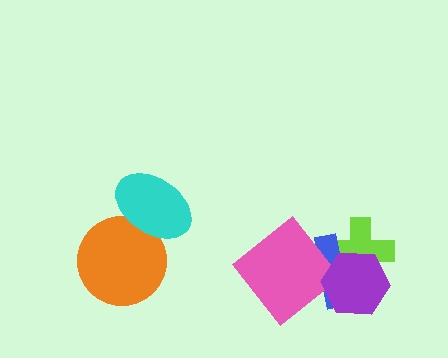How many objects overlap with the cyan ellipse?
1 object overlaps with the cyan ellipse.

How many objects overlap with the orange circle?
1 object overlaps with the orange circle.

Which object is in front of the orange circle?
The cyan ellipse is in front of the orange circle.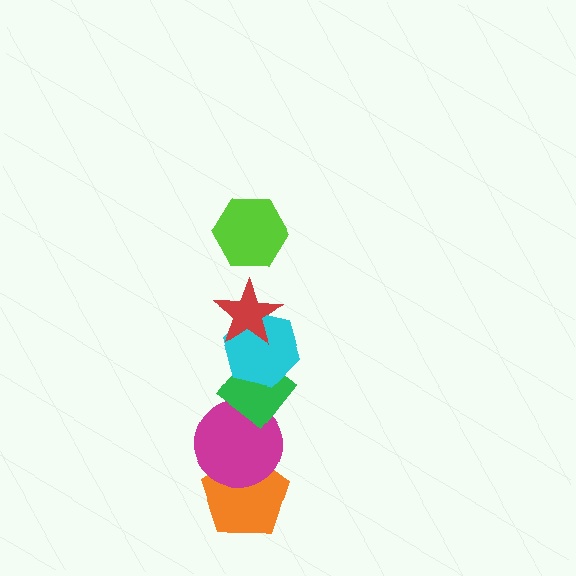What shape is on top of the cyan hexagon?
The red star is on top of the cyan hexagon.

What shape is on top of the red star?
The lime hexagon is on top of the red star.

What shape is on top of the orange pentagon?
The magenta circle is on top of the orange pentagon.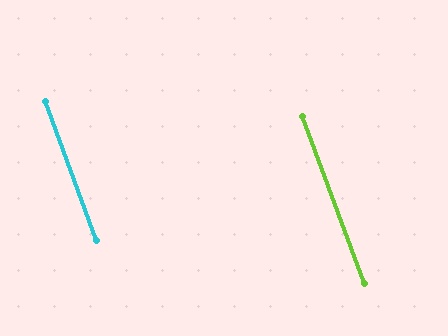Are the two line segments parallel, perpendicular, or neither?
Parallel — their directions differ by only 0.0°.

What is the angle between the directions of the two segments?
Approximately 0 degrees.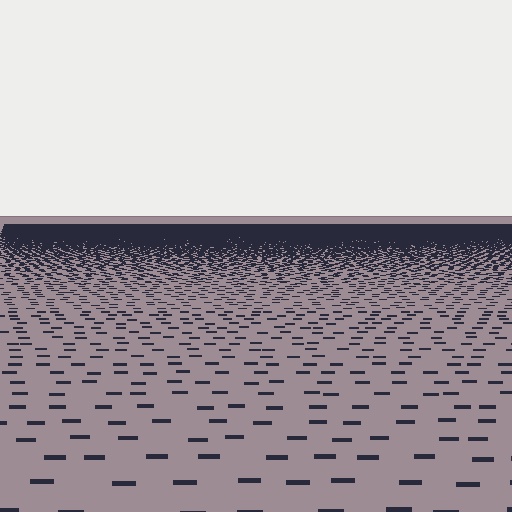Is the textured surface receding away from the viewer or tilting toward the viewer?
The surface is receding away from the viewer. Texture elements get smaller and denser toward the top.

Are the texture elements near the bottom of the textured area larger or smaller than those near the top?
Larger. Near the bottom, elements are closer to the viewer and appear at a bigger on-screen size.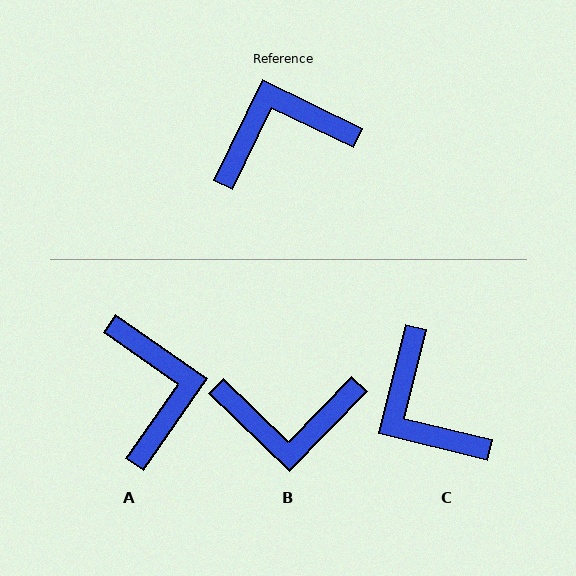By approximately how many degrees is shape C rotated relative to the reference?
Approximately 102 degrees counter-clockwise.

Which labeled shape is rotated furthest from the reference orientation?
B, about 162 degrees away.